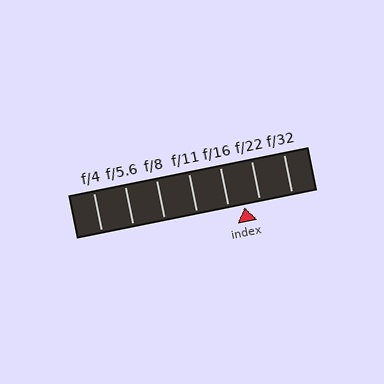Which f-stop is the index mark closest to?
The index mark is closest to f/16.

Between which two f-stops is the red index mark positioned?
The index mark is between f/16 and f/22.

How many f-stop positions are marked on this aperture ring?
There are 7 f-stop positions marked.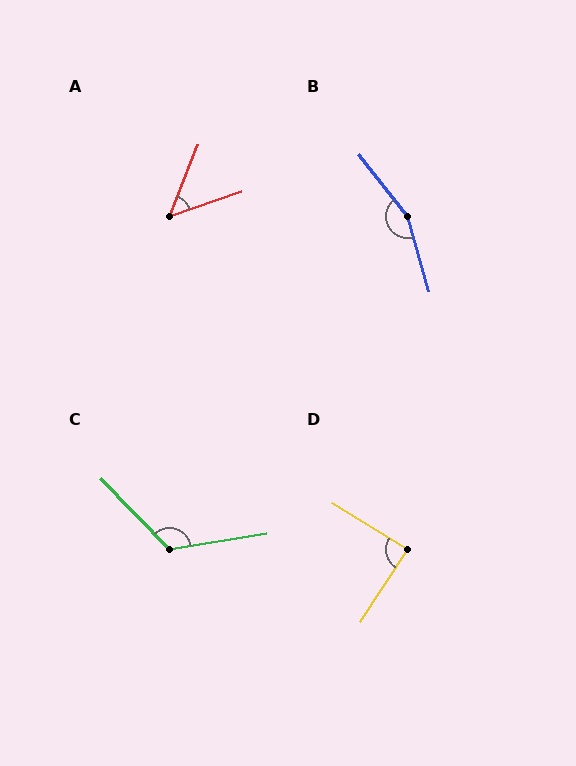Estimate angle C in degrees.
Approximately 125 degrees.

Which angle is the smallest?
A, at approximately 49 degrees.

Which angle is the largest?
B, at approximately 158 degrees.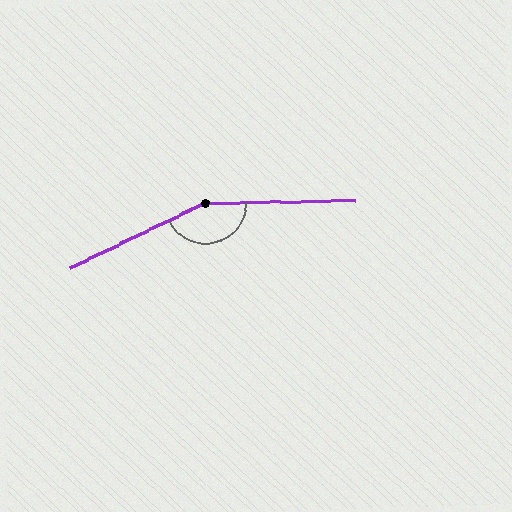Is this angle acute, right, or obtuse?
It is obtuse.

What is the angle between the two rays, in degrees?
Approximately 156 degrees.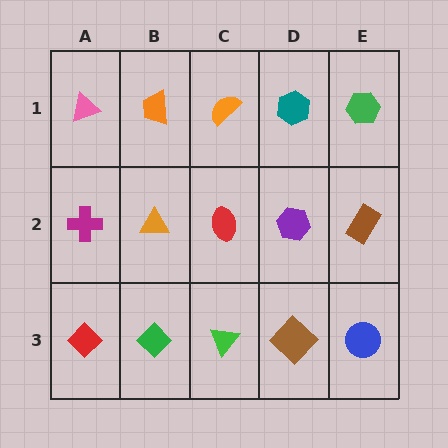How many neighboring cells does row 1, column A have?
2.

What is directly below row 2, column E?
A blue circle.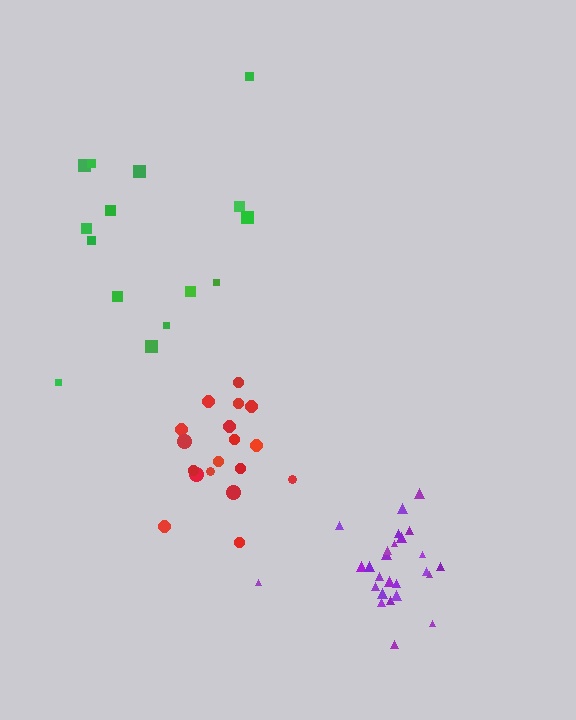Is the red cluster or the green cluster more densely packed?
Red.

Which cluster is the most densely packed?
Red.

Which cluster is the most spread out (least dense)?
Green.